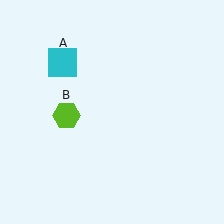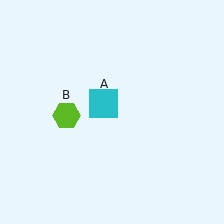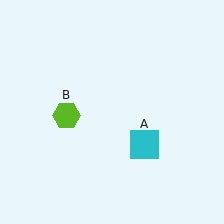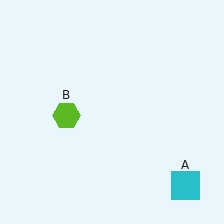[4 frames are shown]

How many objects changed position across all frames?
1 object changed position: cyan square (object A).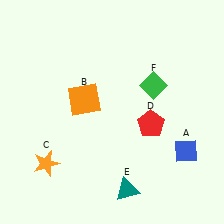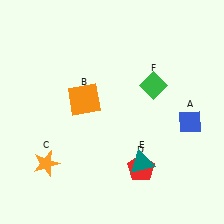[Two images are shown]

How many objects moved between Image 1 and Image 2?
3 objects moved between the two images.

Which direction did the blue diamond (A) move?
The blue diamond (A) moved up.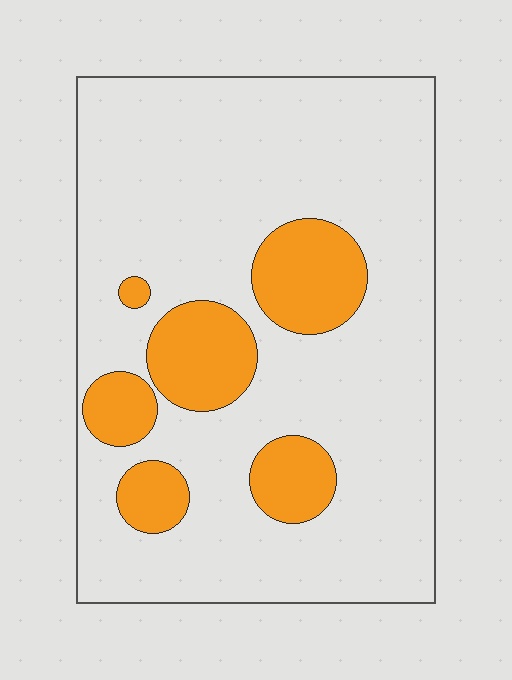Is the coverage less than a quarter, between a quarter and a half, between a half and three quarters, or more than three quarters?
Less than a quarter.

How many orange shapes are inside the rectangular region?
6.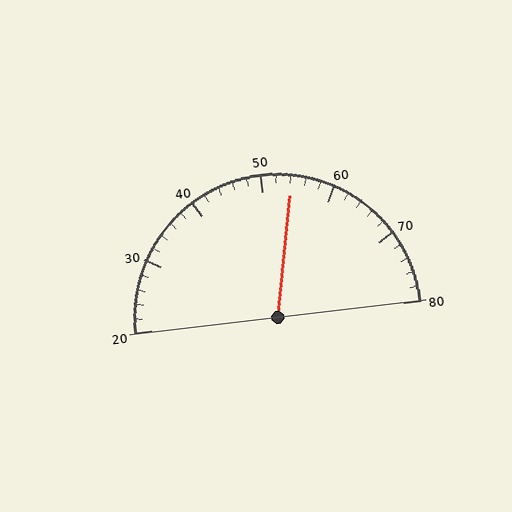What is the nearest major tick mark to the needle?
The nearest major tick mark is 50.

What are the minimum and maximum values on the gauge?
The gauge ranges from 20 to 80.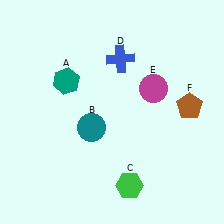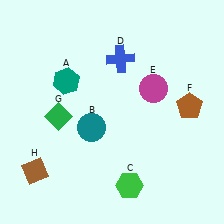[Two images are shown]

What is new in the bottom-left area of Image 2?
A green diamond (G) was added in the bottom-left area of Image 2.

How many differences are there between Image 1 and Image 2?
There are 2 differences between the two images.